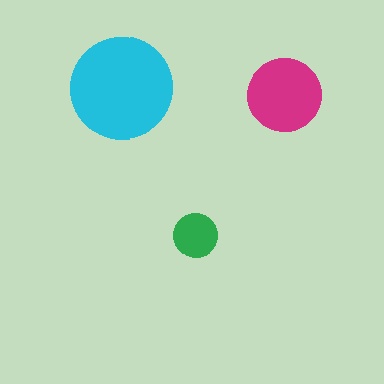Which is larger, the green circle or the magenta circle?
The magenta one.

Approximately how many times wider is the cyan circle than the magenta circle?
About 1.5 times wider.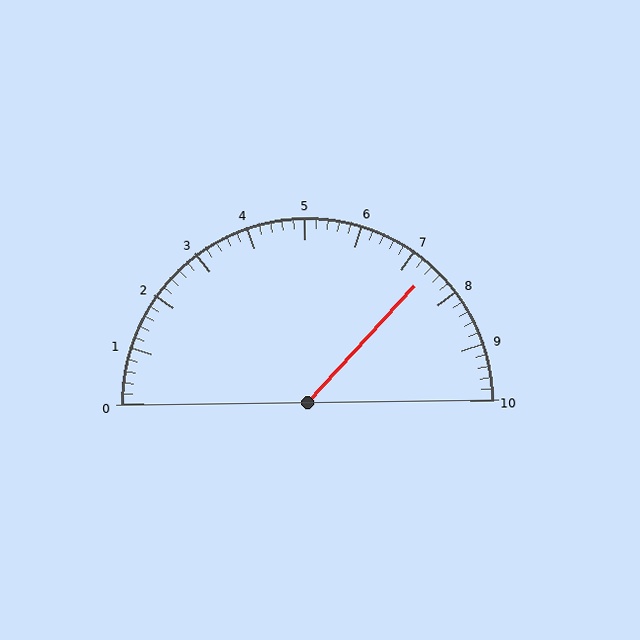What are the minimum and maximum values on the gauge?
The gauge ranges from 0 to 10.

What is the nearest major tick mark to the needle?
The nearest major tick mark is 7.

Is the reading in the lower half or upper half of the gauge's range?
The reading is in the upper half of the range (0 to 10).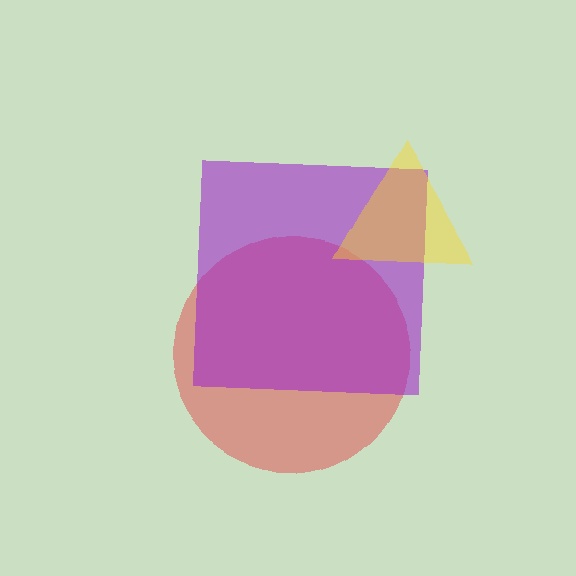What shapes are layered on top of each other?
The layered shapes are: a red circle, a purple square, a yellow triangle.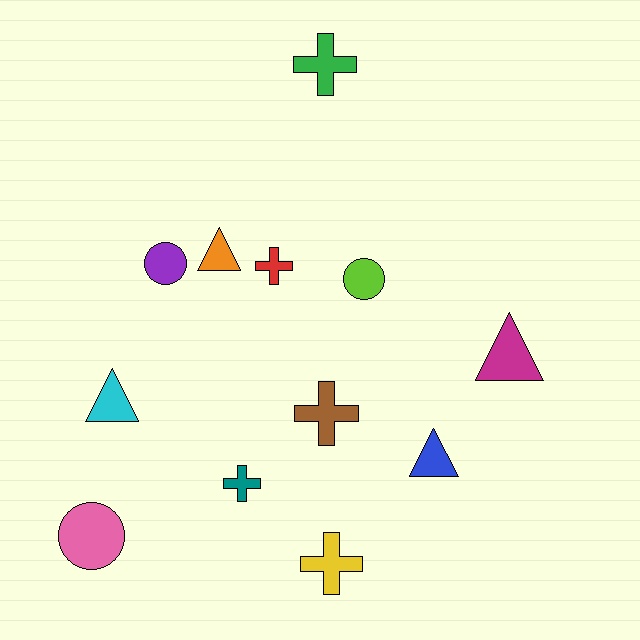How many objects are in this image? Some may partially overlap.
There are 12 objects.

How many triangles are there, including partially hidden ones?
There are 4 triangles.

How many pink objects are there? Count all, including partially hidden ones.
There is 1 pink object.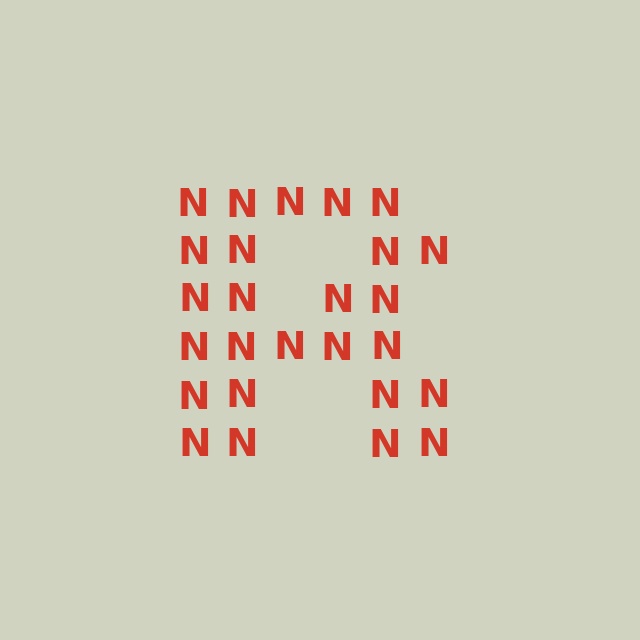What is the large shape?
The large shape is the letter R.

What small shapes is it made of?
It is made of small letter N's.